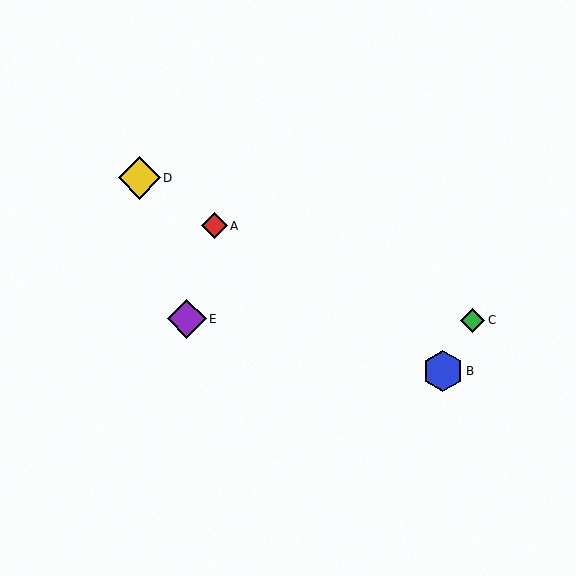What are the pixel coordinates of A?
Object A is at (214, 226).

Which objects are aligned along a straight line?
Objects A, B, D are aligned along a straight line.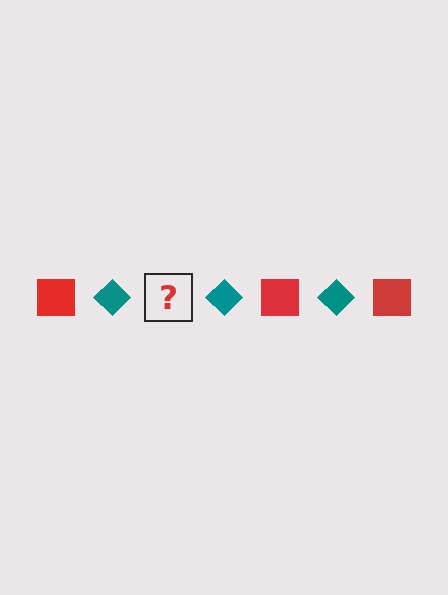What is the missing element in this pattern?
The missing element is a red square.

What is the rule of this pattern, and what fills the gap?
The rule is that the pattern alternates between red square and teal diamond. The gap should be filled with a red square.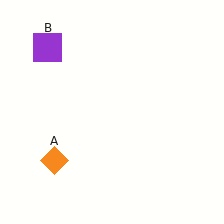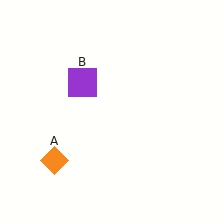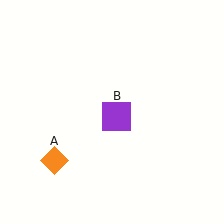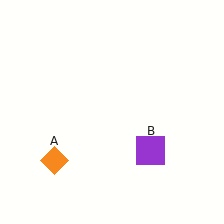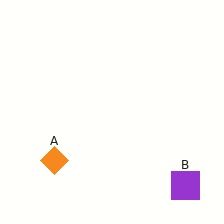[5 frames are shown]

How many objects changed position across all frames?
1 object changed position: purple square (object B).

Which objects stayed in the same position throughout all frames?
Orange diamond (object A) remained stationary.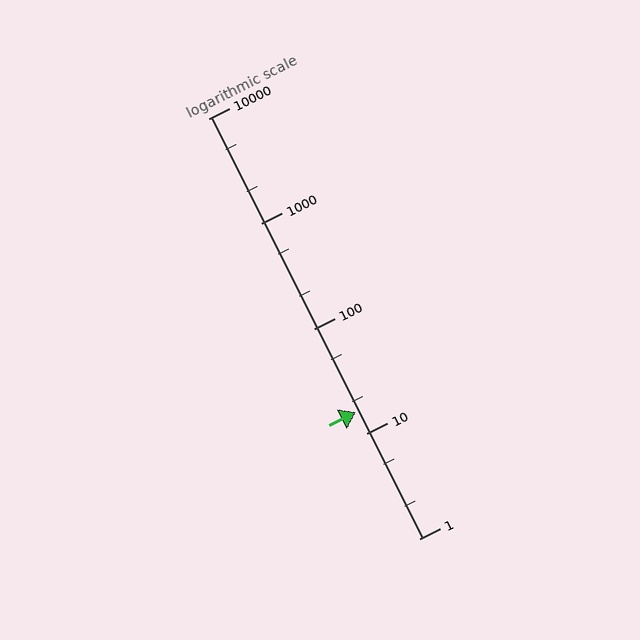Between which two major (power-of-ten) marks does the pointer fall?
The pointer is between 10 and 100.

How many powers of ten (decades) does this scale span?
The scale spans 4 decades, from 1 to 10000.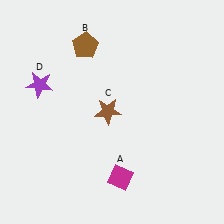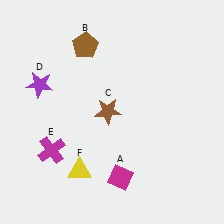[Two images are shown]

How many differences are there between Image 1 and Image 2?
There are 2 differences between the two images.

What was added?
A magenta cross (E), a yellow triangle (F) were added in Image 2.